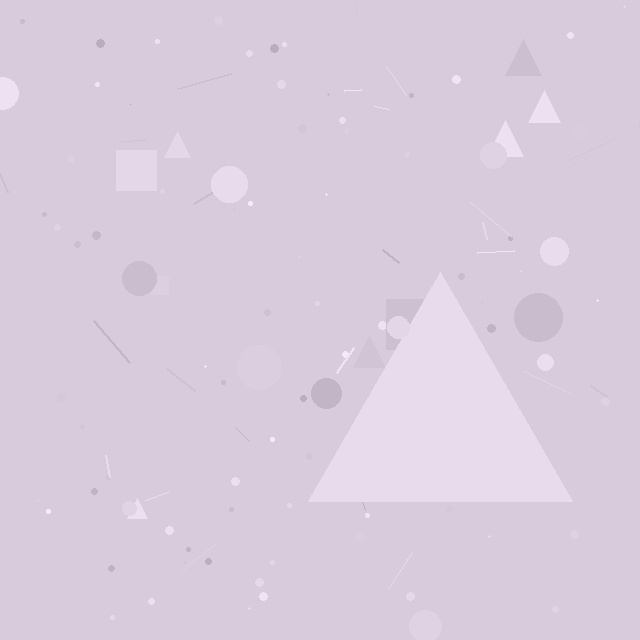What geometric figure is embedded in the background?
A triangle is embedded in the background.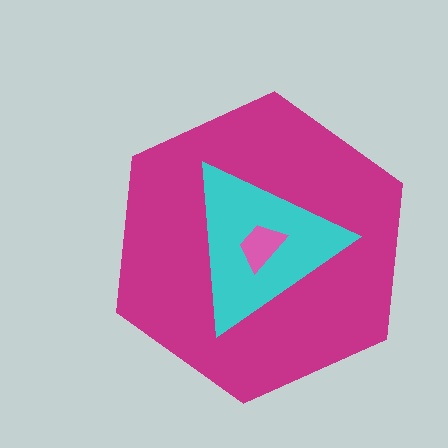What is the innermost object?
The pink trapezoid.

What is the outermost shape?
The magenta hexagon.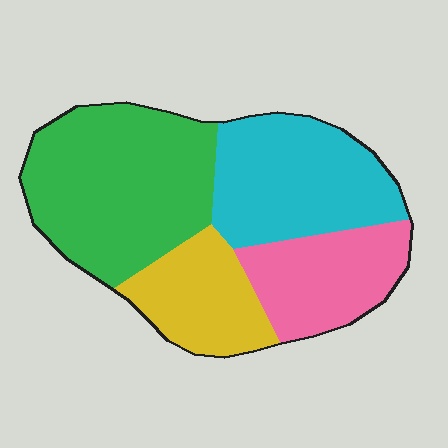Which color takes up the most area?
Green, at roughly 35%.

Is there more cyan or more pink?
Cyan.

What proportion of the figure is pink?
Pink takes up about one fifth (1/5) of the figure.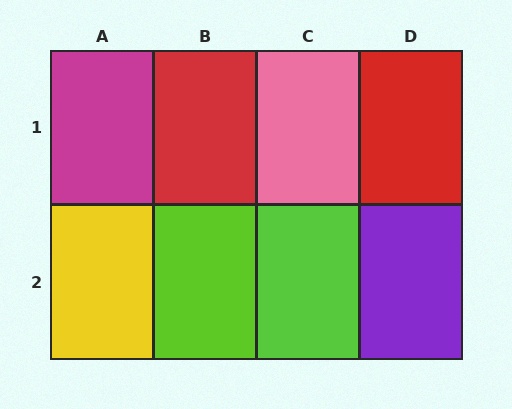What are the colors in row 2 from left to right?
Yellow, lime, lime, purple.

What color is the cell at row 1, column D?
Red.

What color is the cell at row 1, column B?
Red.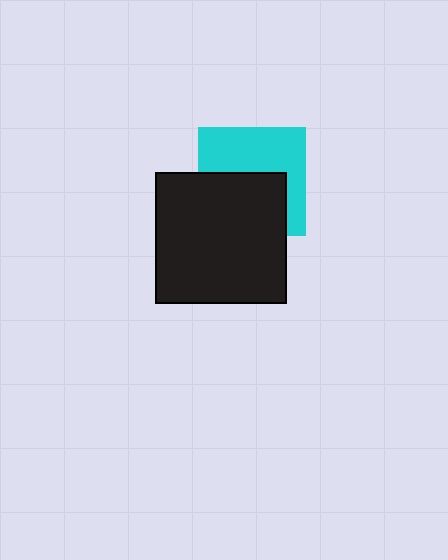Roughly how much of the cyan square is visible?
About half of it is visible (roughly 51%).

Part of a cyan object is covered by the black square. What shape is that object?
It is a square.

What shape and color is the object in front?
The object in front is a black square.